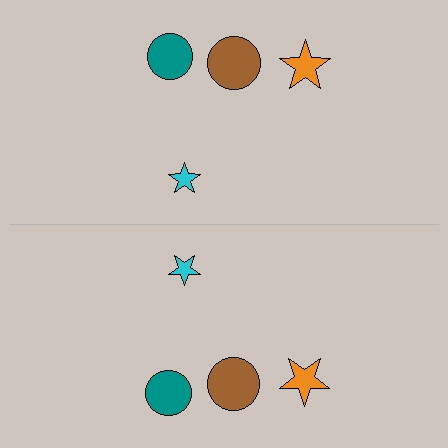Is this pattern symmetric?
Yes, this pattern has bilateral (reflection) symmetry.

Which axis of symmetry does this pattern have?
The pattern has a horizontal axis of symmetry running through the center of the image.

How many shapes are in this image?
There are 8 shapes in this image.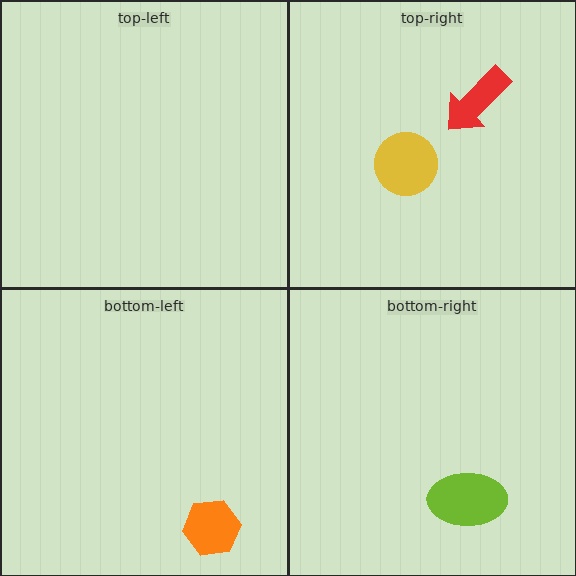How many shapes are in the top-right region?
2.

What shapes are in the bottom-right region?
The lime ellipse.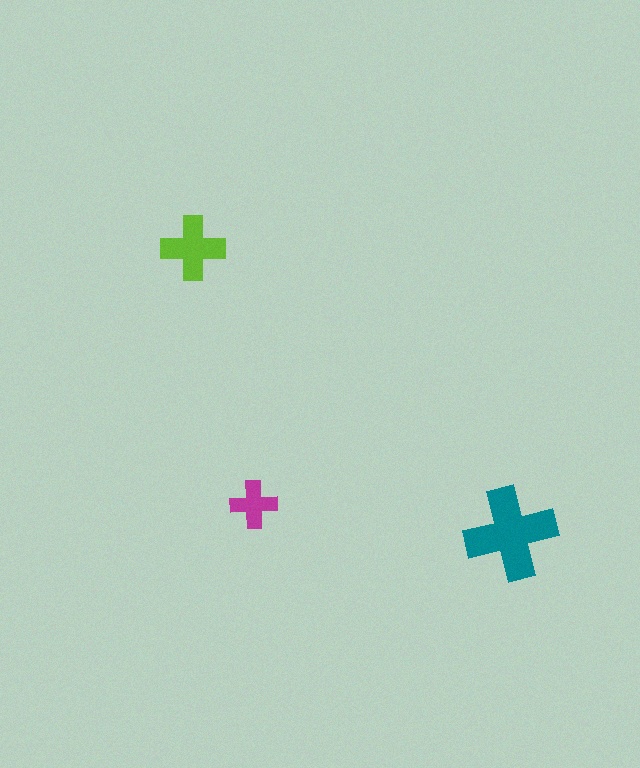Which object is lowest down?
The teal cross is bottommost.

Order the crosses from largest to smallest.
the teal one, the lime one, the magenta one.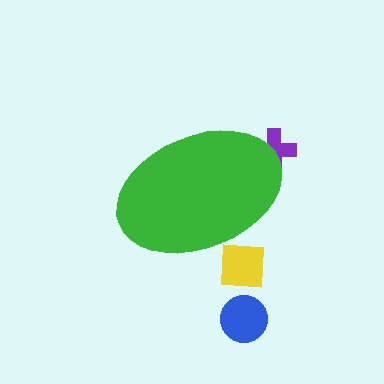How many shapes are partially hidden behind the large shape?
2 shapes are partially hidden.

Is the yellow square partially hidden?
Yes, the yellow square is partially hidden behind the green ellipse.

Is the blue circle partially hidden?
No, the blue circle is fully visible.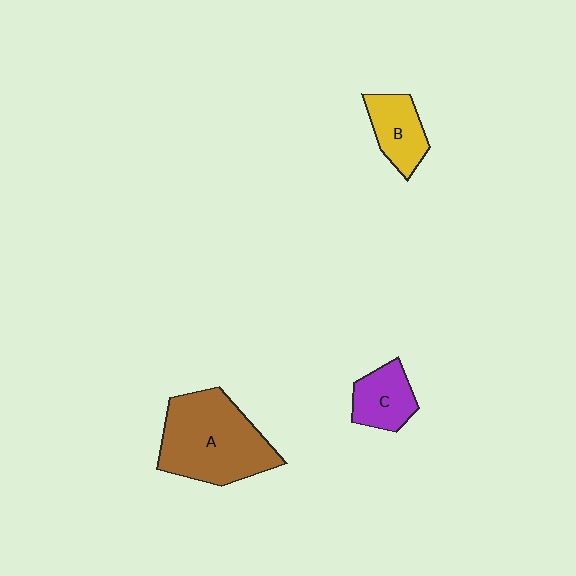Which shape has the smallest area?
Shape C (purple).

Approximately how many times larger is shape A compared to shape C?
Approximately 2.4 times.